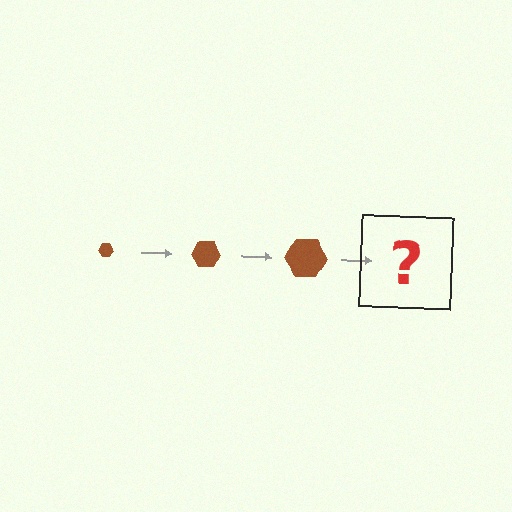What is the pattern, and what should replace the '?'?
The pattern is that the hexagon gets progressively larger each step. The '?' should be a brown hexagon, larger than the previous one.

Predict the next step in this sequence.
The next step is a brown hexagon, larger than the previous one.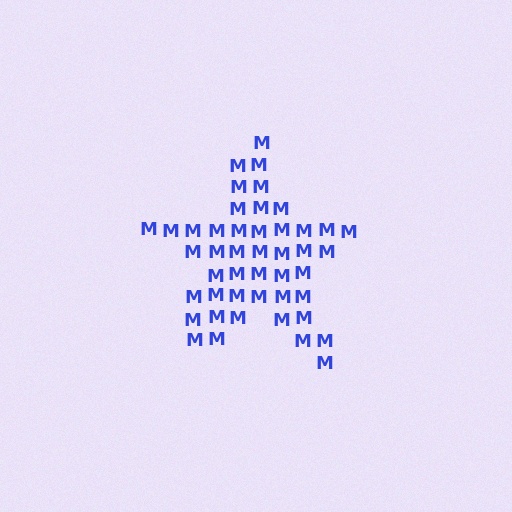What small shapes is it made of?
It is made of small letter M's.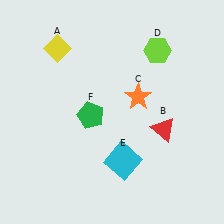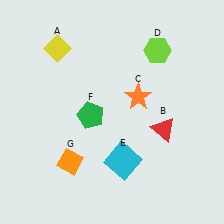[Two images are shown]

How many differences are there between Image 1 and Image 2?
There is 1 difference between the two images.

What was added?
An orange diamond (G) was added in Image 2.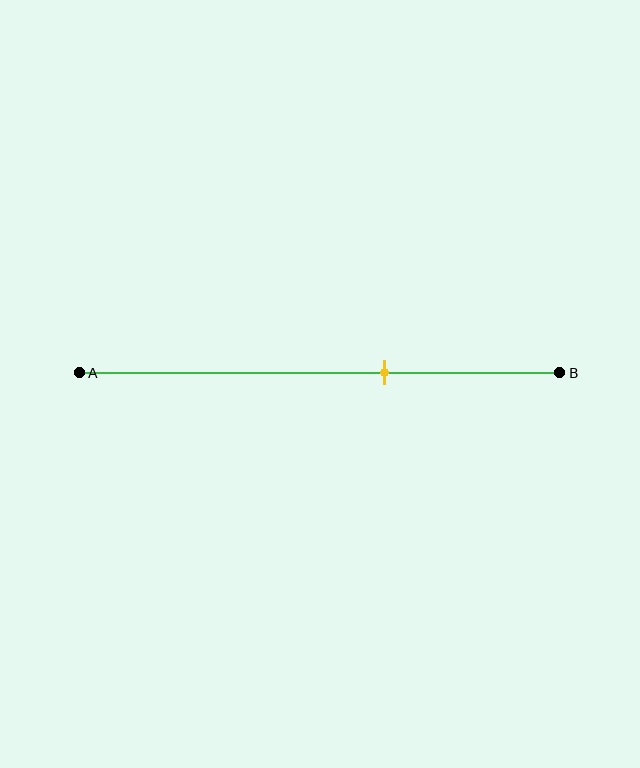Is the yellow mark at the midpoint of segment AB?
No, the mark is at about 65% from A, not at the 50% midpoint.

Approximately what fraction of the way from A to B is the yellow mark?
The yellow mark is approximately 65% of the way from A to B.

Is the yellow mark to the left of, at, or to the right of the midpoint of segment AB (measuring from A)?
The yellow mark is to the right of the midpoint of segment AB.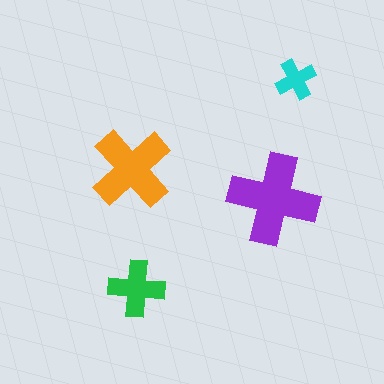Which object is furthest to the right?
The cyan cross is rightmost.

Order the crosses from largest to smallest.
the purple one, the orange one, the green one, the cyan one.